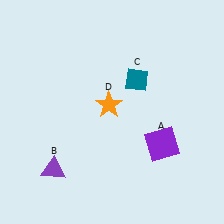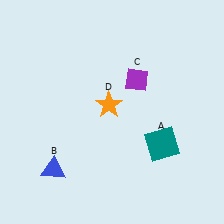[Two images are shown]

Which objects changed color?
A changed from purple to teal. B changed from purple to blue. C changed from teal to purple.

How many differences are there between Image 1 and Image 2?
There are 3 differences between the two images.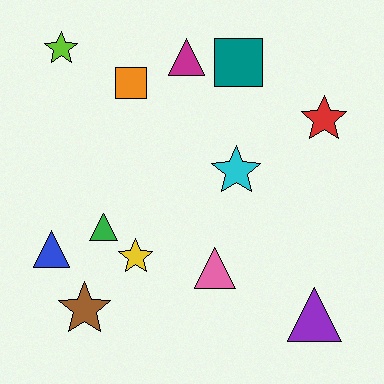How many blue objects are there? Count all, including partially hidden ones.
There is 1 blue object.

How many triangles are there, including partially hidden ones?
There are 5 triangles.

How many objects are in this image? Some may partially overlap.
There are 12 objects.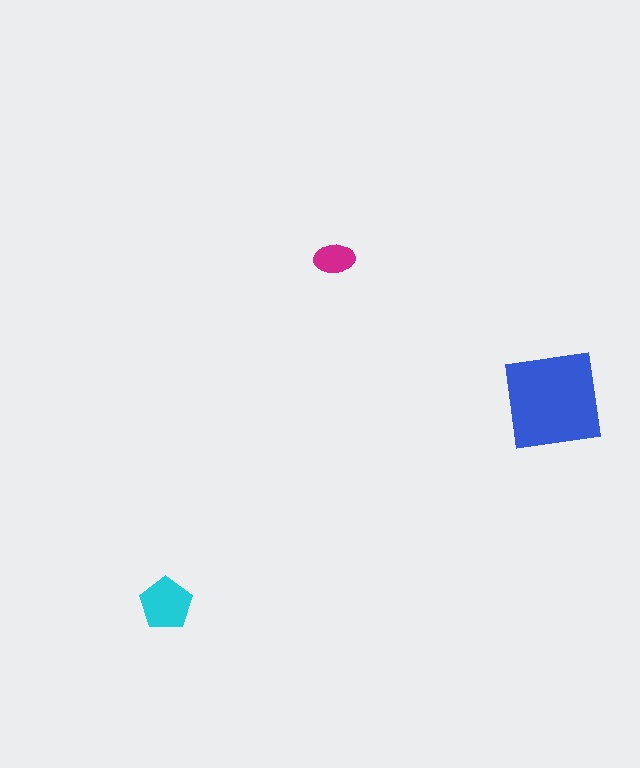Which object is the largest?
The blue square.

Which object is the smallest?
The magenta ellipse.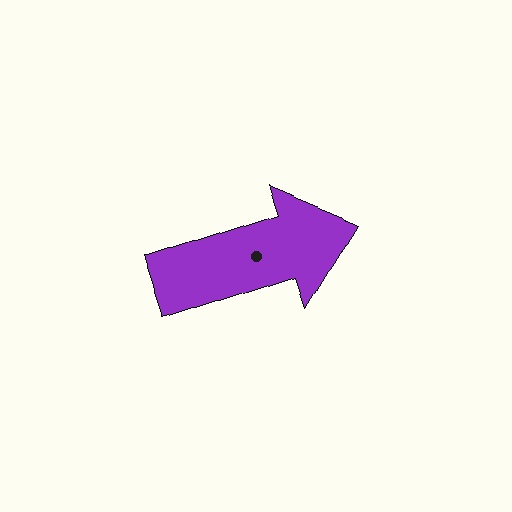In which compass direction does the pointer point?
East.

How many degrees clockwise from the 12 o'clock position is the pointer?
Approximately 72 degrees.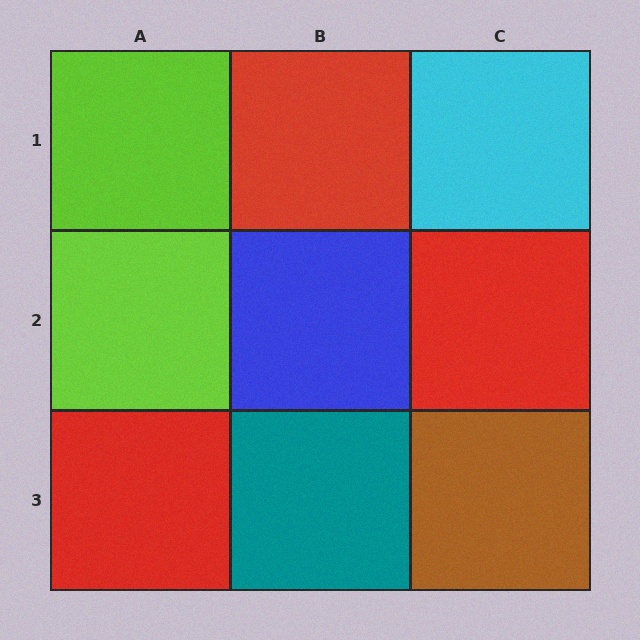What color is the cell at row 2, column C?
Red.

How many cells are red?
3 cells are red.